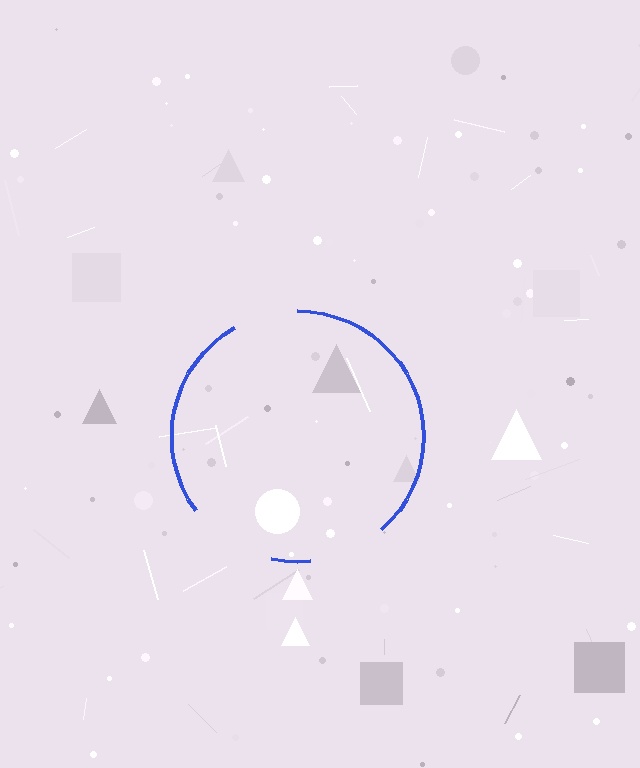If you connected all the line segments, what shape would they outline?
They would outline a circle.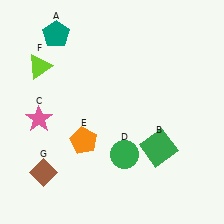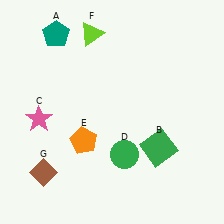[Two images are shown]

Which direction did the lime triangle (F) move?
The lime triangle (F) moved right.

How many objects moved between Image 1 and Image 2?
1 object moved between the two images.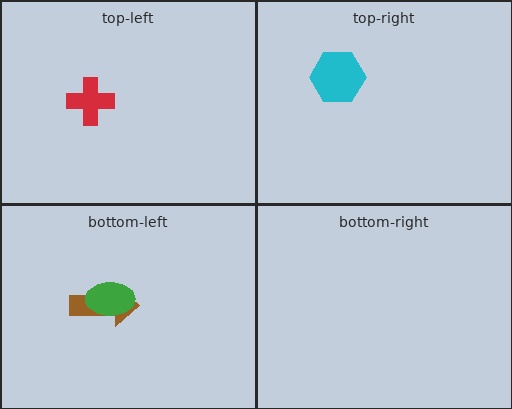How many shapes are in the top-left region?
1.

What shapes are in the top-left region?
The red cross.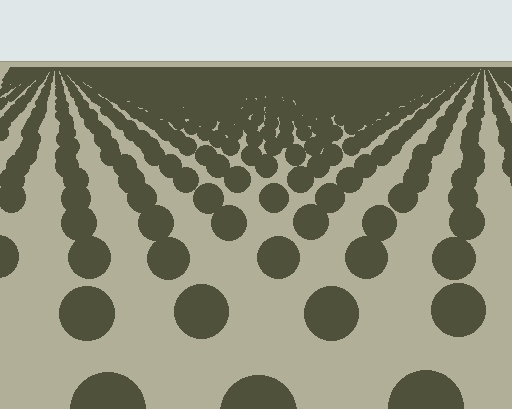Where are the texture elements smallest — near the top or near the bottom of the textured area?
Near the top.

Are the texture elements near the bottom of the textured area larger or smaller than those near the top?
Larger. Near the bottom, elements are closer to the viewer and appear at a bigger on-screen size.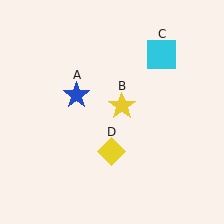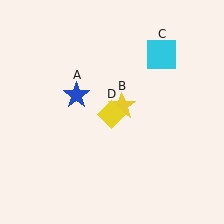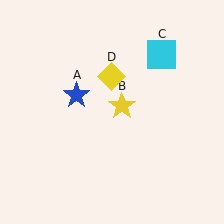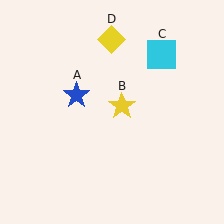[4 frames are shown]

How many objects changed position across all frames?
1 object changed position: yellow diamond (object D).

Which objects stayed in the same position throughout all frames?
Blue star (object A) and yellow star (object B) and cyan square (object C) remained stationary.